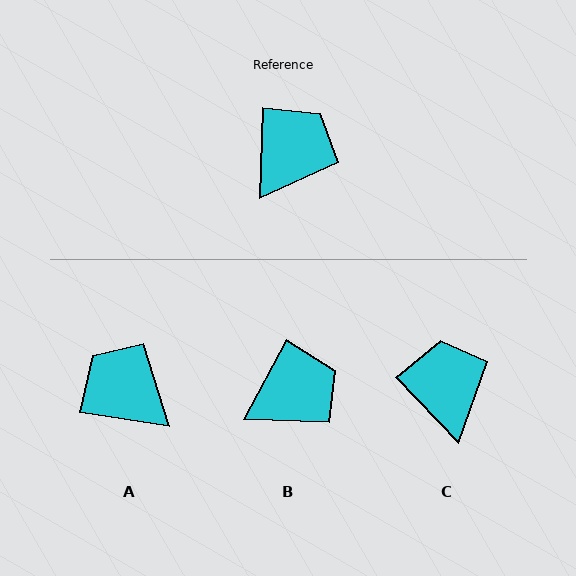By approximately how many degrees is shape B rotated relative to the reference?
Approximately 27 degrees clockwise.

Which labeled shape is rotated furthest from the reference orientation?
A, about 83 degrees away.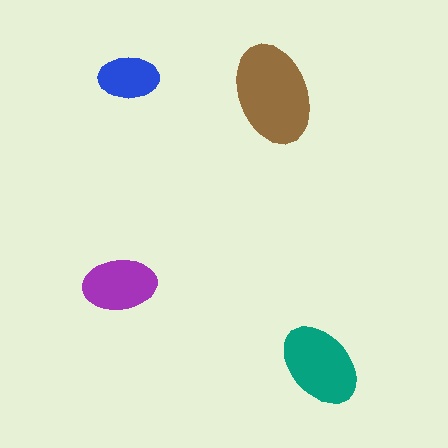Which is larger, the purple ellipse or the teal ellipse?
The teal one.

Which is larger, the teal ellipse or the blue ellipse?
The teal one.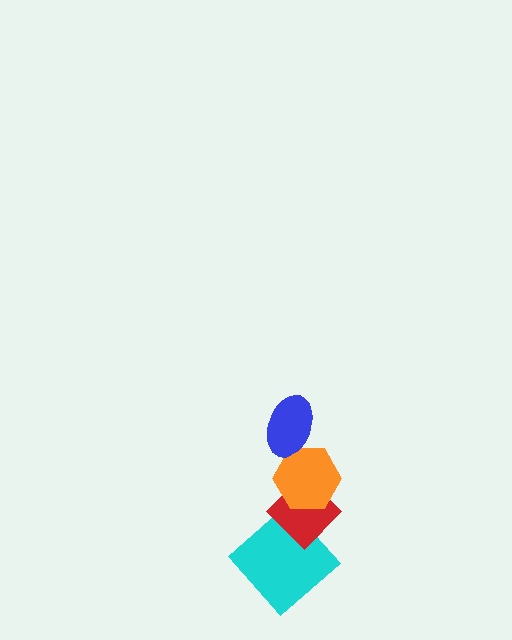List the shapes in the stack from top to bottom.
From top to bottom: the blue ellipse, the orange hexagon, the red diamond, the cyan diamond.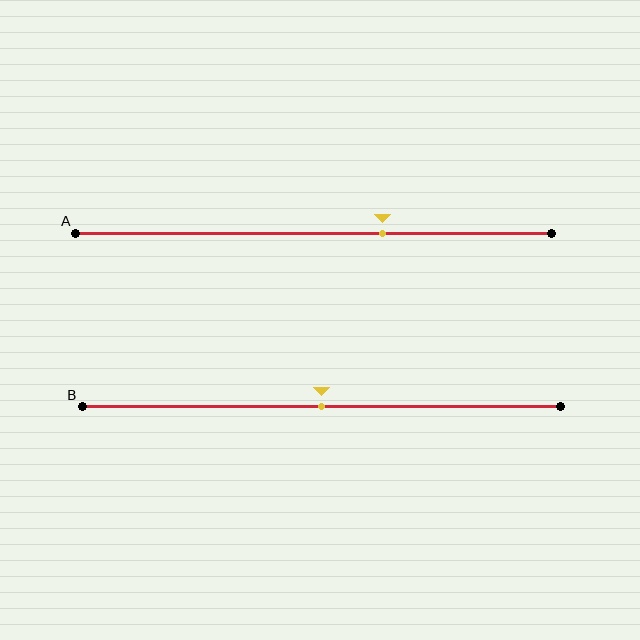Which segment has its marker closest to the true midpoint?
Segment B has its marker closest to the true midpoint.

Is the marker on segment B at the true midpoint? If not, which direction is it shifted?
Yes, the marker on segment B is at the true midpoint.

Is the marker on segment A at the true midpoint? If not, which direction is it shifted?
No, the marker on segment A is shifted to the right by about 15% of the segment length.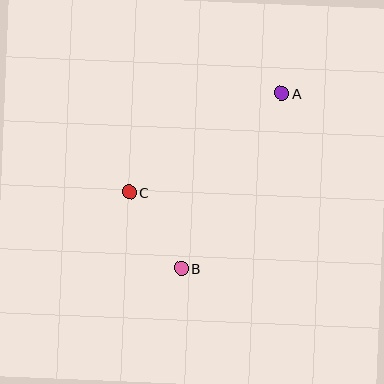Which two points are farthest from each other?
Points A and B are farthest from each other.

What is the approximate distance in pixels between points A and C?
The distance between A and C is approximately 182 pixels.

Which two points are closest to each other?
Points B and C are closest to each other.